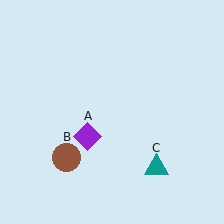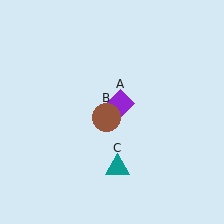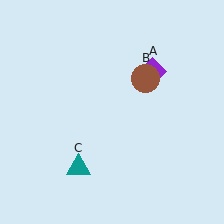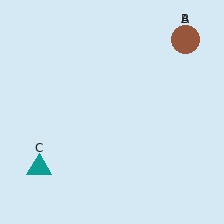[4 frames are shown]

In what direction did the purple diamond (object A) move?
The purple diamond (object A) moved up and to the right.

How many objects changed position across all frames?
3 objects changed position: purple diamond (object A), brown circle (object B), teal triangle (object C).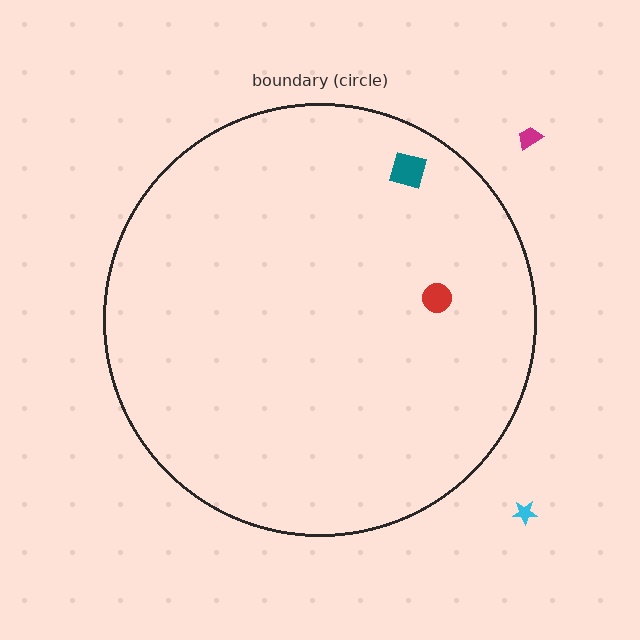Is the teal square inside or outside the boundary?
Inside.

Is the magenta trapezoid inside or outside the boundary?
Outside.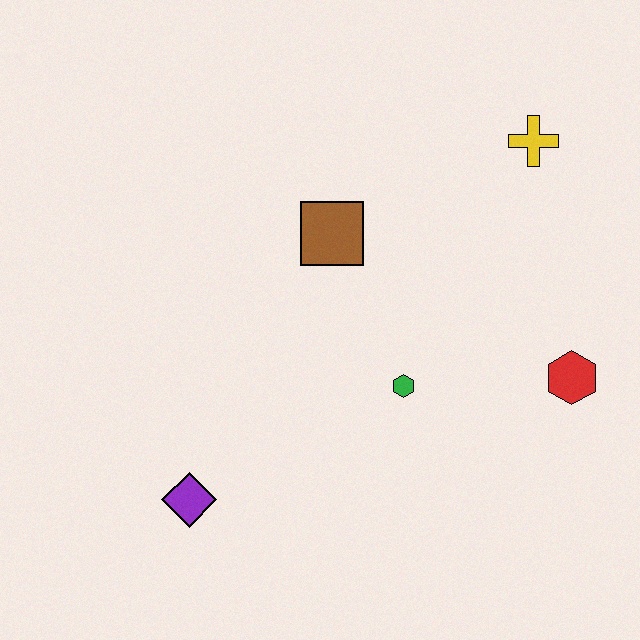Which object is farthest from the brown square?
The purple diamond is farthest from the brown square.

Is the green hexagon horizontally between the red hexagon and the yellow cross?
No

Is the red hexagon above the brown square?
No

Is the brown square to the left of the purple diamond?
No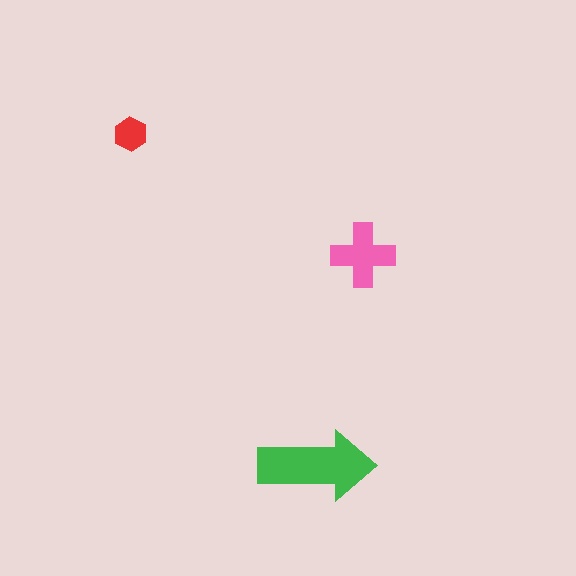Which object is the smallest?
The red hexagon.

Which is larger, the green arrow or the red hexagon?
The green arrow.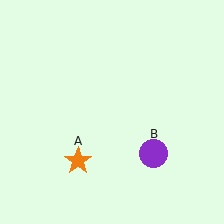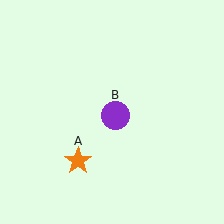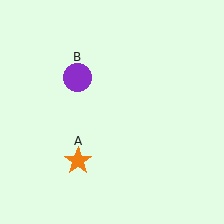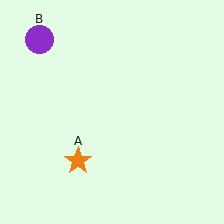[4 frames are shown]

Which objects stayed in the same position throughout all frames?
Orange star (object A) remained stationary.